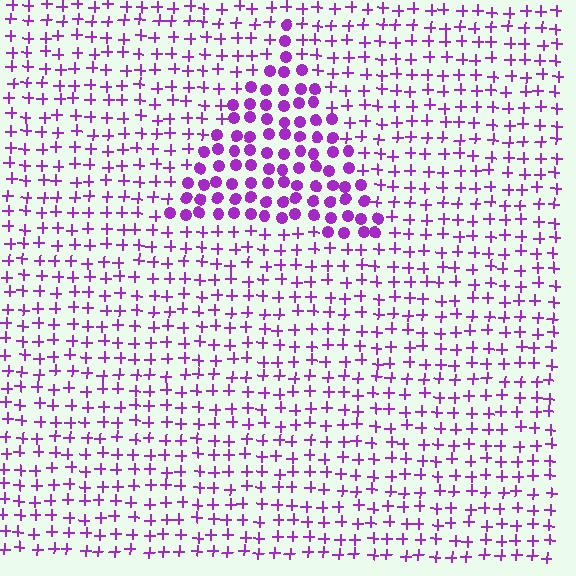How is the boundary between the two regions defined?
The boundary is defined by a change in element shape: circles inside vs. plus signs outside. All elements share the same color and spacing.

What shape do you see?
I see a triangle.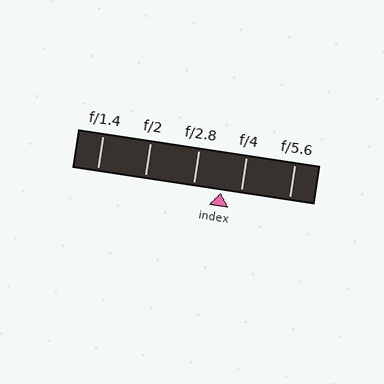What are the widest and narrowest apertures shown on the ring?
The widest aperture shown is f/1.4 and the narrowest is f/5.6.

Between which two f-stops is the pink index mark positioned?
The index mark is between f/2.8 and f/4.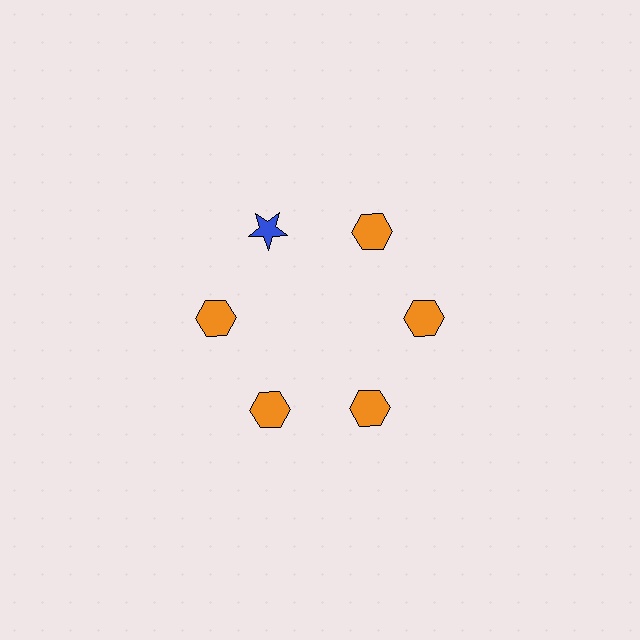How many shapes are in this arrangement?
There are 6 shapes arranged in a ring pattern.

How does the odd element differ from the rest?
It differs in both color (blue instead of orange) and shape (star instead of hexagon).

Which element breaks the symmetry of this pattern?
The blue star at roughly the 11 o'clock position breaks the symmetry. All other shapes are orange hexagons.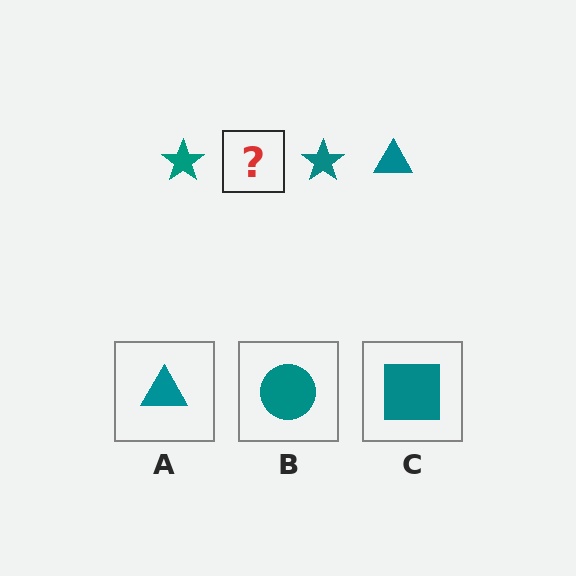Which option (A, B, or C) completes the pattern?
A.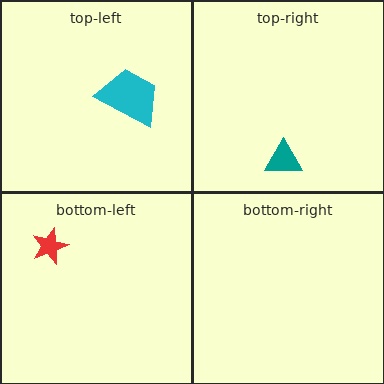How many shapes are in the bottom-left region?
1.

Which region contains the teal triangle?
The top-right region.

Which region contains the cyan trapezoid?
The top-left region.